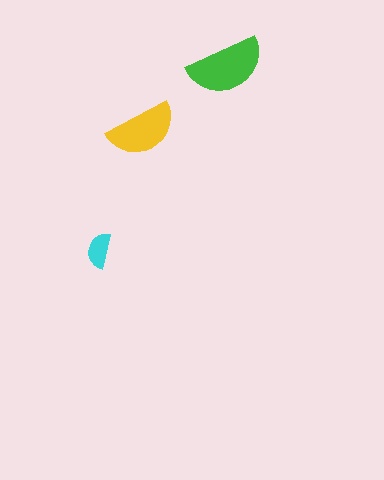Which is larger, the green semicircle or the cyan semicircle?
The green one.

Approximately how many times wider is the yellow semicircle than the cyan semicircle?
About 2 times wider.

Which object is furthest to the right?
The green semicircle is rightmost.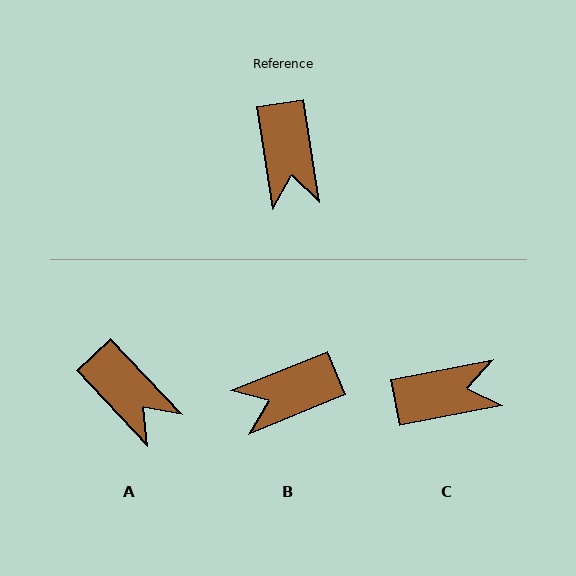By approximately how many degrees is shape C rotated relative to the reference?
Approximately 93 degrees counter-clockwise.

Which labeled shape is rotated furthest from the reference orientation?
C, about 93 degrees away.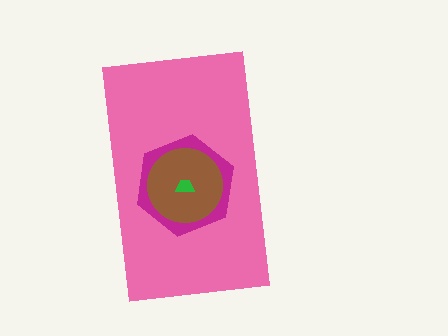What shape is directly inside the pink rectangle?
The magenta hexagon.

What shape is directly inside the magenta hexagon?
The brown circle.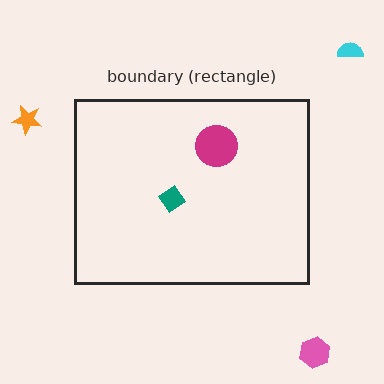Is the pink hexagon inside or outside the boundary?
Outside.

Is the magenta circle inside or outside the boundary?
Inside.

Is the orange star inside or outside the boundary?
Outside.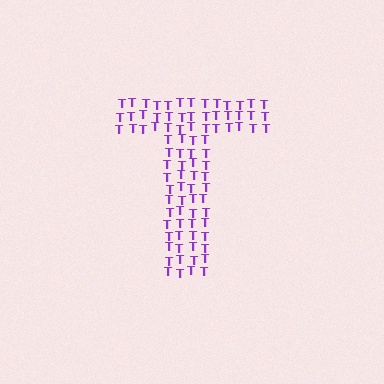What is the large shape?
The large shape is the letter T.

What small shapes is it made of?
It is made of small letter T's.